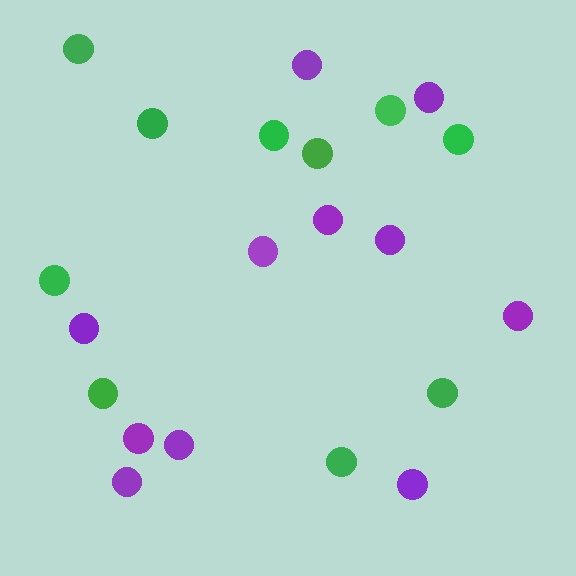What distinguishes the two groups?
There are 2 groups: one group of green circles (10) and one group of purple circles (11).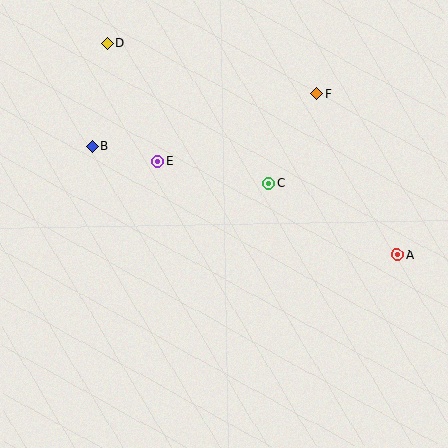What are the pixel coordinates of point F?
Point F is at (316, 94).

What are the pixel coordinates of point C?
Point C is at (269, 184).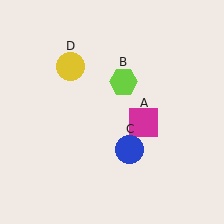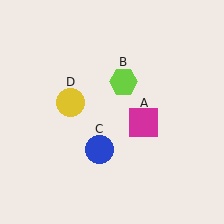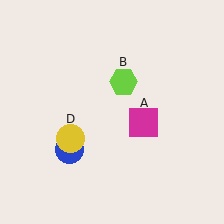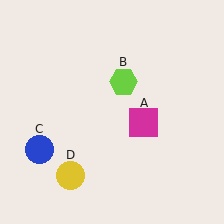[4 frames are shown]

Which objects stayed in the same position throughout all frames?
Magenta square (object A) and lime hexagon (object B) remained stationary.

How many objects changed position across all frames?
2 objects changed position: blue circle (object C), yellow circle (object D).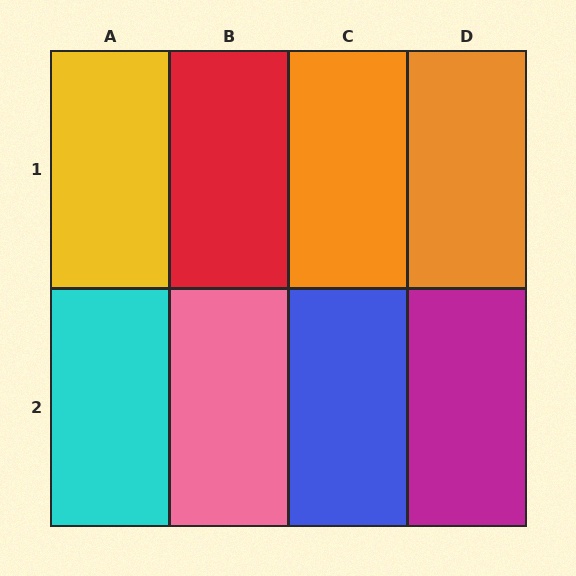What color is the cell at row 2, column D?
Magenta.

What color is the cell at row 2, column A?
Cyan.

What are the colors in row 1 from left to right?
Yellow, red, orange, orange.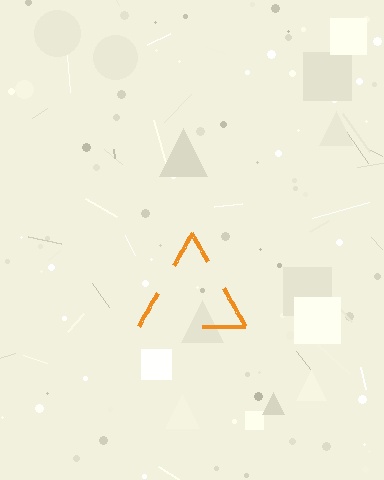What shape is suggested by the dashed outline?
The dashed outline suggests a triangle.